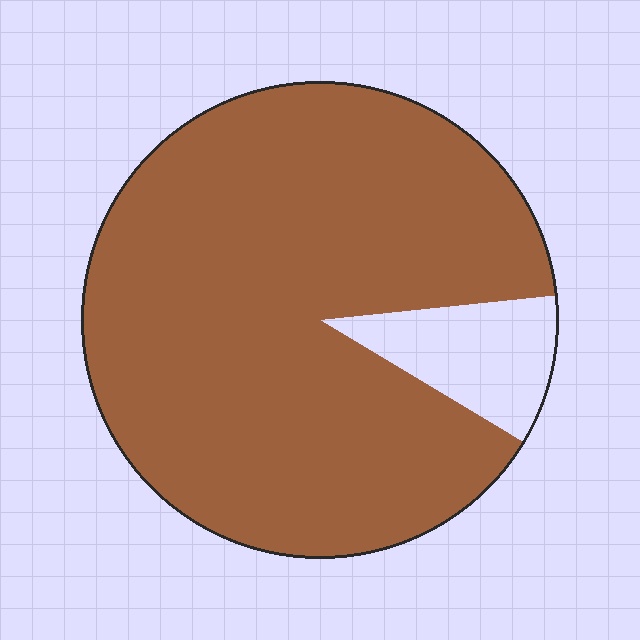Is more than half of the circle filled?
Yes.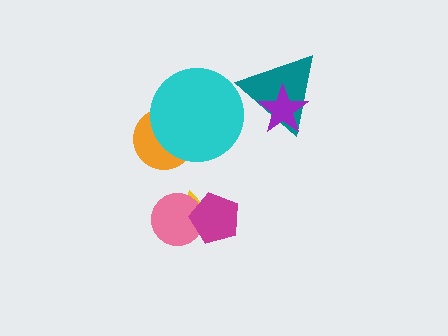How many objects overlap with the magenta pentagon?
2 objects overlap with the magenta pentagon.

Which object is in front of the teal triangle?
The purple star is in front of the teal triangle.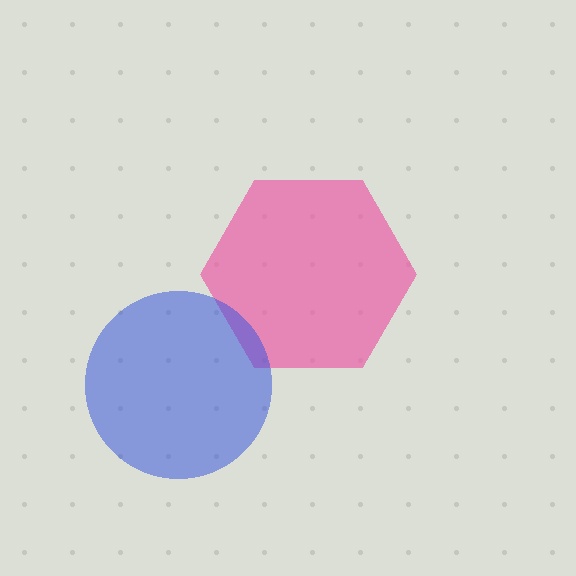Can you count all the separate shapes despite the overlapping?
Yes, there are 2 separate shapes.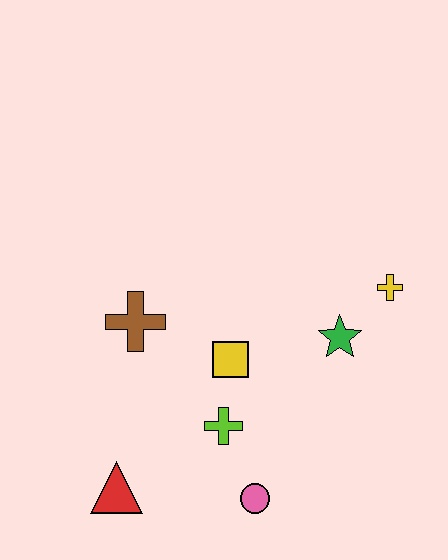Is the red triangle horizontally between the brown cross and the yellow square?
No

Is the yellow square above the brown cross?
No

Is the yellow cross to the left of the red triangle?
No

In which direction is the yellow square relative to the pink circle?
The yellow square is above the pink circle.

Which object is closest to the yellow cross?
The green star is closest to the yellow cross.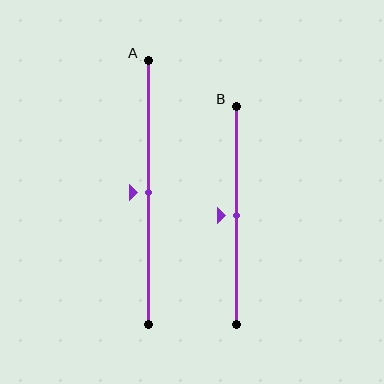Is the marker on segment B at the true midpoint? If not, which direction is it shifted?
Yes, the marker on segment B is at the true midpoint.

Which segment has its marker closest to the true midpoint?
Segment A has its marker closest to the true midpoint.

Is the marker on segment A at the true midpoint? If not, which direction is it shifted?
Yes, the marker on segment A is at the true midpoint.